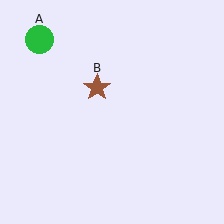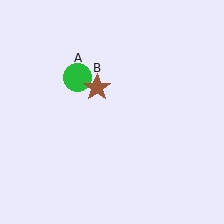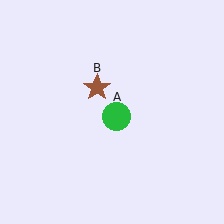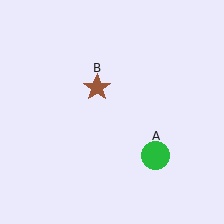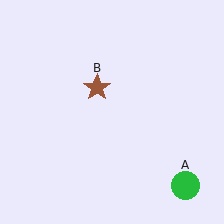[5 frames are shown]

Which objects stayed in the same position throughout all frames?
Brown star (object B) remained stationary.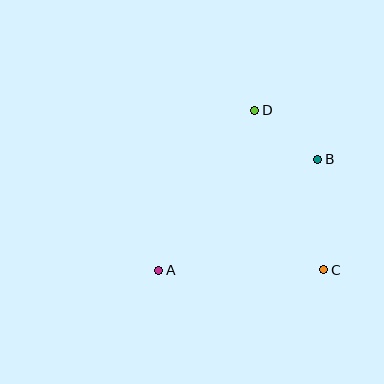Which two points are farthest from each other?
Points A and B are farthest from each other.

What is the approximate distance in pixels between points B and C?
The distance between B and C is approximately 111 pixels.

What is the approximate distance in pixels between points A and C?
The distance between A and C is approximately 165 pixels.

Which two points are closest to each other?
Points B and D are closest to each other.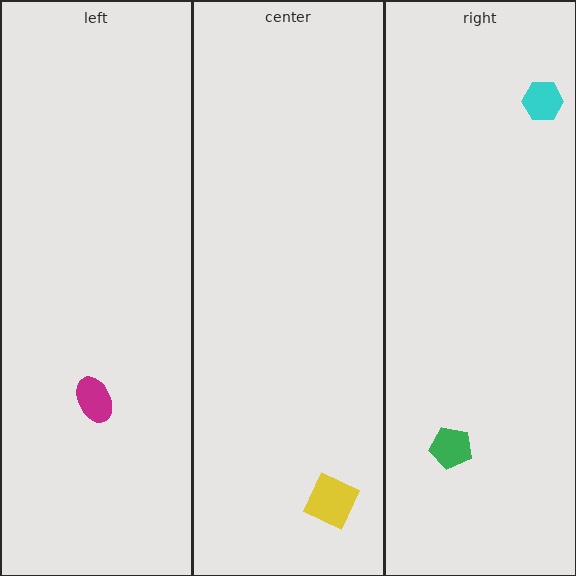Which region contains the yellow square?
The center region.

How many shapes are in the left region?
1.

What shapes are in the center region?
The yellow square.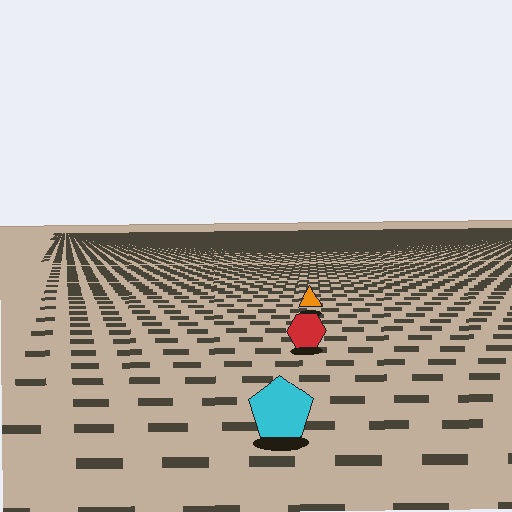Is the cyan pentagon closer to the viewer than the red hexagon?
Yes. The cyan pentagon is closer — you can tell from the texture gradient: the ground texture is coarser near it.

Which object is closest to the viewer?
The cyan pentagon is closest. The texture marks near it are larger and more spread out.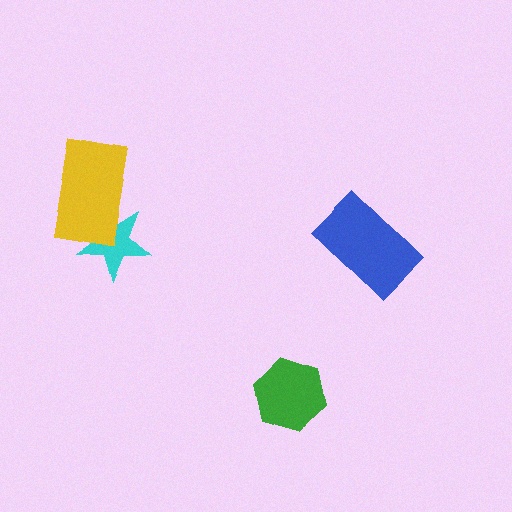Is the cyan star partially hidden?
Yes, it is partially covered by another shape.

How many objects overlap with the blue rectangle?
0 objects overlap with the blue rectangle.